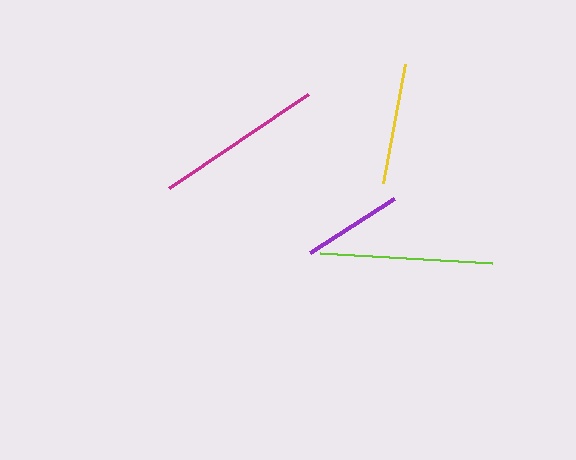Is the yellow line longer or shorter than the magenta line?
The magenta line is longer than the yellow line.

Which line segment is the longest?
The lime line is the longest at approximately 173 pixels.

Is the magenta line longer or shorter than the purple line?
The magenta line is longer than the purple line.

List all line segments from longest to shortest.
From longest to shortest: lime, magenta, yellow, purple.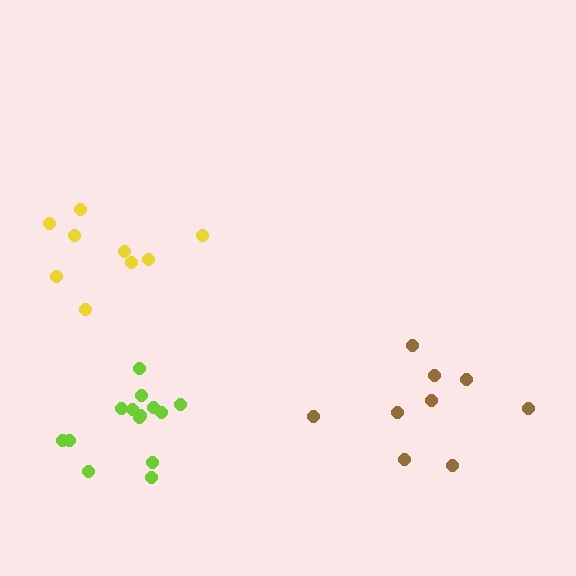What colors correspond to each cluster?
The clusters are colored: yellow, lime, brown.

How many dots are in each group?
Group 1: 9 dots, Group 2: 14 dots, Group 3: 9 dots (32 total).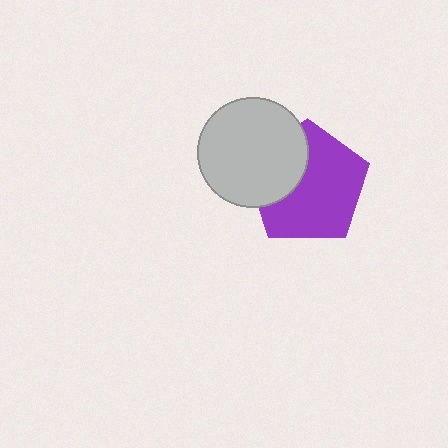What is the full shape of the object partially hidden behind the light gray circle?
The partially hidden object is a purple pentagon.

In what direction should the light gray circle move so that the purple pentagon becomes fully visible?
The light gray circle should move left. That is the shortest direction to clear the overlap and leave the purple pentagon fully visible.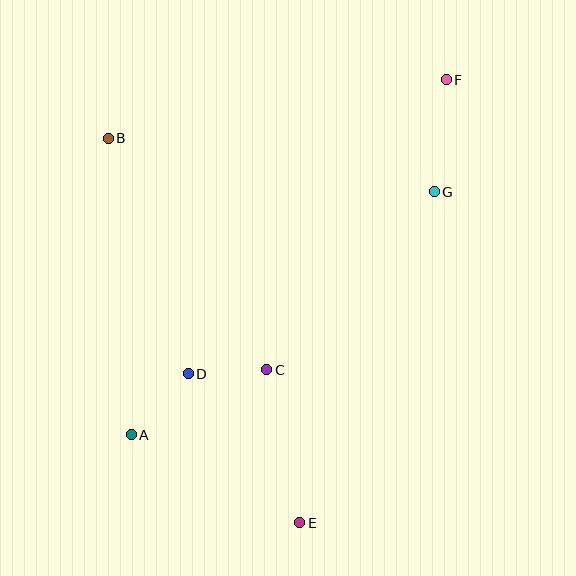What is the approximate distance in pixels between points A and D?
The distance between A and D is approximately 83 pixels.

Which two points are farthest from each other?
Points A and F are farthest from each other.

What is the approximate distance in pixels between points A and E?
The distance between A and E is approximately 190 pixels.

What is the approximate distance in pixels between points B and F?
The distance between B and F is approximately 343 pixels.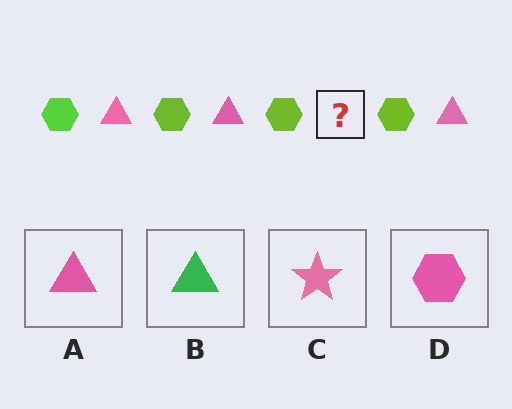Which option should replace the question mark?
Option A.